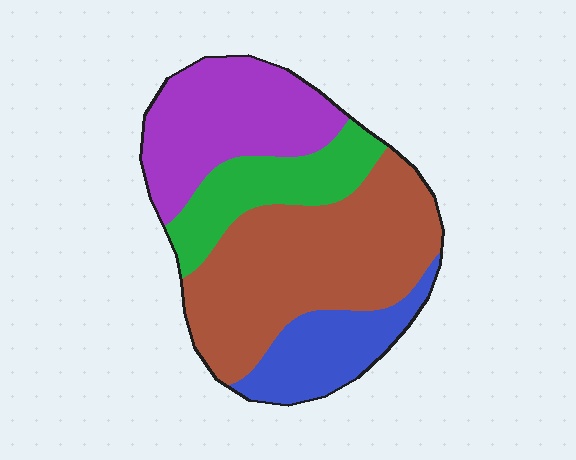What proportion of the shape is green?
Green takes up about one sixth (1/6) of the shape.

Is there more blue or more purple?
Purple.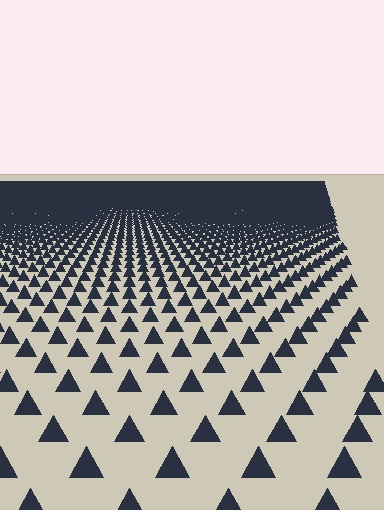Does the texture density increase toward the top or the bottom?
Density increases toward the top.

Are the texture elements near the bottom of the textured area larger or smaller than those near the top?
Larger. Near the bottom, elements are closer to the viewer and appear at a bigger on-screen size.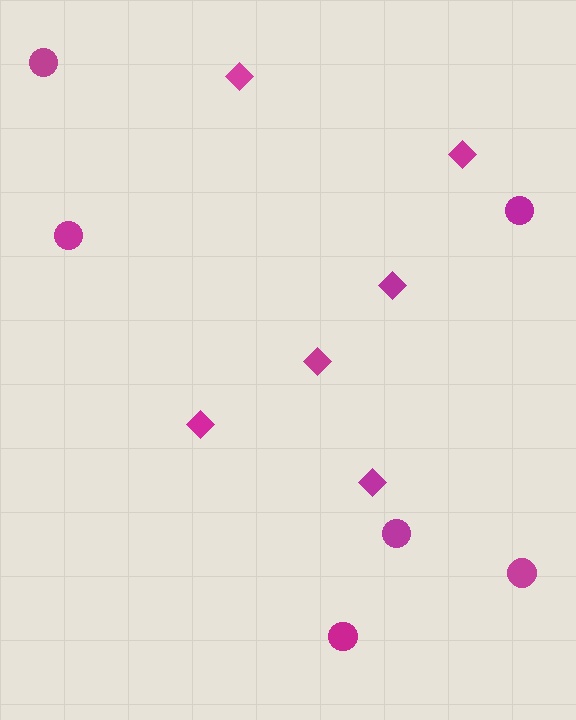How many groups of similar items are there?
There are 2 groups: one group of circles (6) and one group of diamonds (6).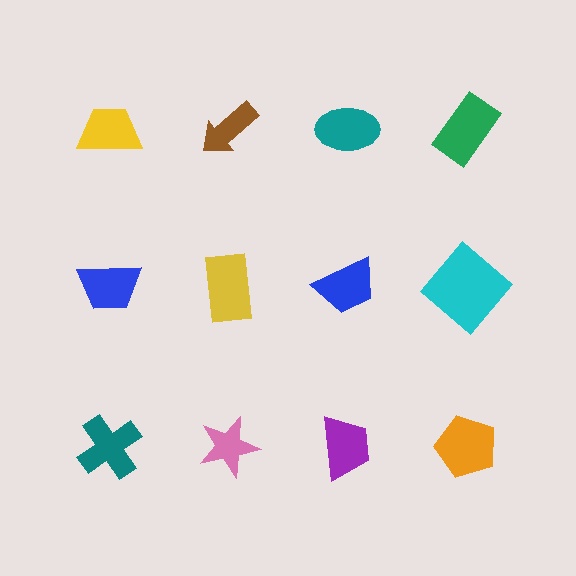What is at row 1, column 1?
A yellow trapezoid.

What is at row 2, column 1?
A blue trapezoid.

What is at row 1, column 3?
A teal ellipse.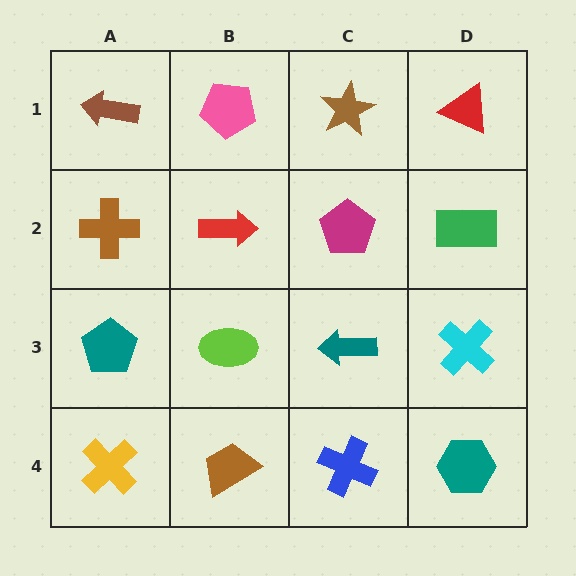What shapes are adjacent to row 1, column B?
A red arrow (row 2, column B), a brown arrow (row 1, column A), a brown star (row 1, column C).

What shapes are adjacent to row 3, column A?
A brown cross (row 2, column A), a yellow cross (row 4, column A), a lime ellipse (row 3, column B).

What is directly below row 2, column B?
A lime ellipse.